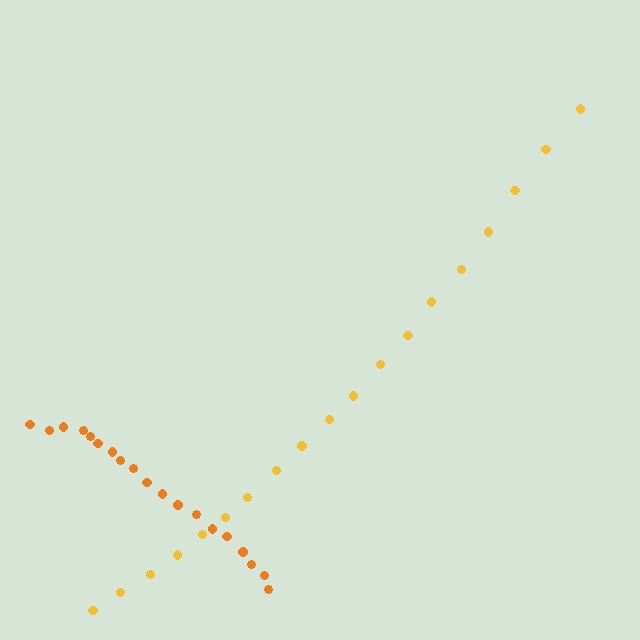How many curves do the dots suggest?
There are 2 distinct paths.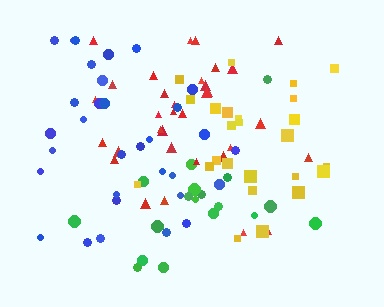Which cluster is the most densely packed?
Yellow.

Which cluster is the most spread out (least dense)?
Green.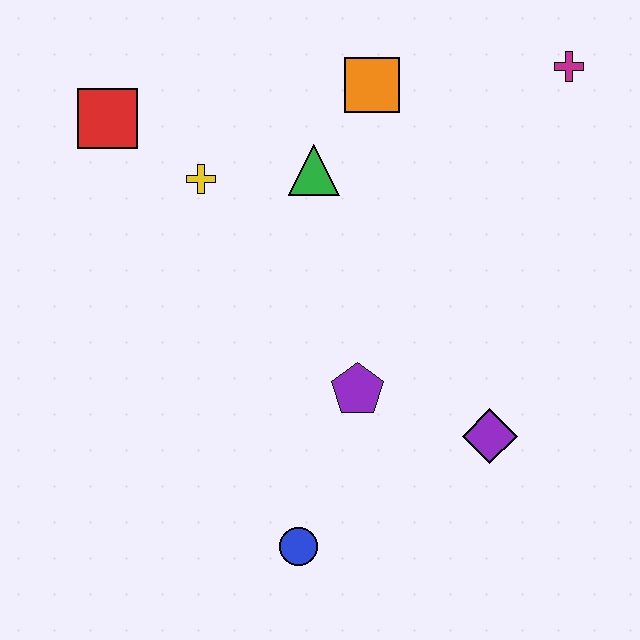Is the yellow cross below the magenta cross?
Yes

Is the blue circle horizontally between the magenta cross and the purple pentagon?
No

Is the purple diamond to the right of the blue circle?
Yes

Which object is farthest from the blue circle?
The magenta cross is farthest from the blue circle.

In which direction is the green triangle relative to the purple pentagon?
The green triangle is above the purple pentagon.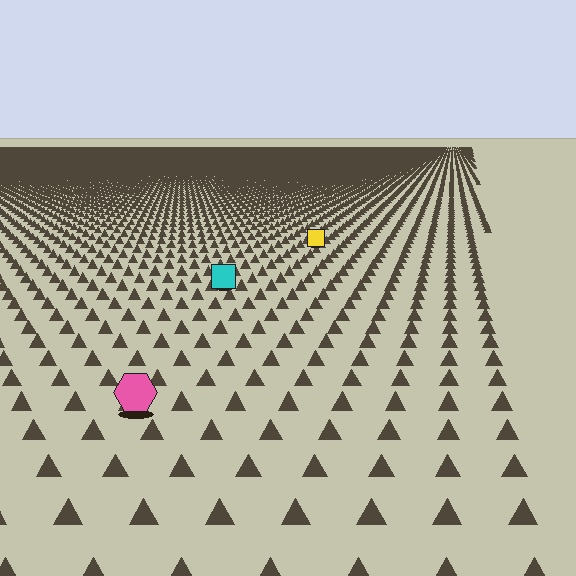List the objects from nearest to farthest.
From nearest to farthest: the pink hexagon, the cyan square, the yellow square.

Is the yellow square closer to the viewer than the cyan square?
No. The cyan square is closer — you can tell from the texture gradient: the ground texture is coarser near it.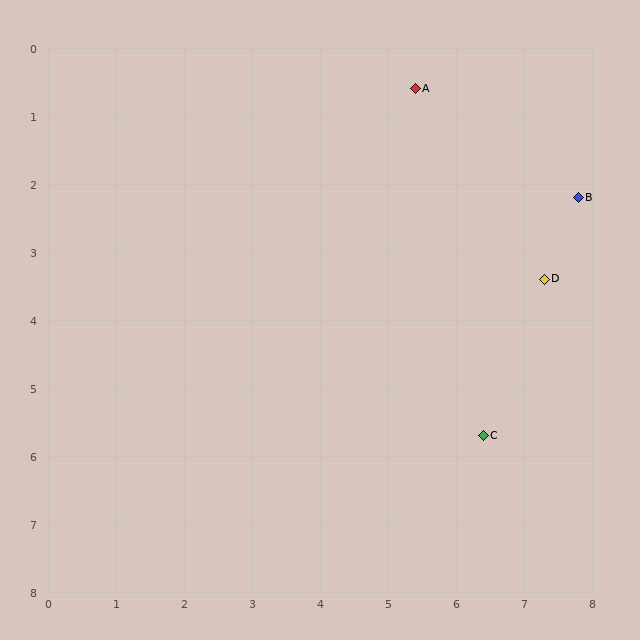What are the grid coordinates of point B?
Point B is at approximately (7.8, 2.2).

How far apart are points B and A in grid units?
Points B and A are about 2.9 grid units apart.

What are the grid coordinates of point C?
Point C is at approximately (6.4, 5.7).